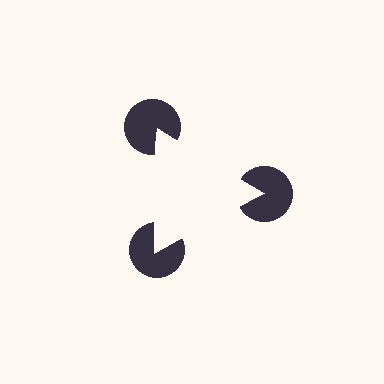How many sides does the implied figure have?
3 sides.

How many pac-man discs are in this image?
There are 3 — one at each vertex of the illusory triangle.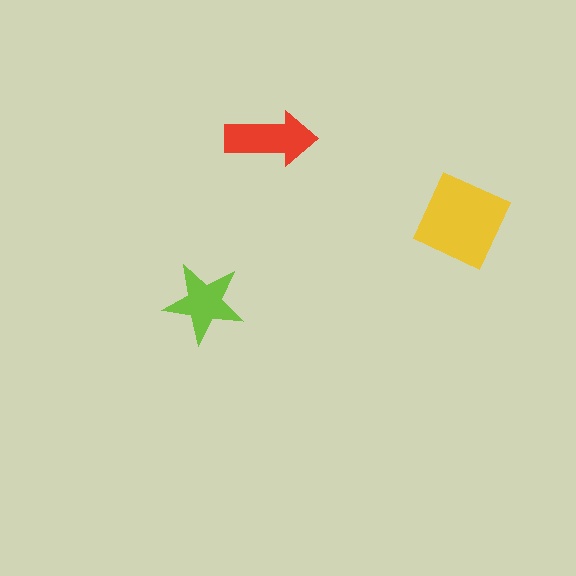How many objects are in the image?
There are 3 objects in the image.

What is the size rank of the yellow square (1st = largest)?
1st.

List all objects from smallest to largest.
The lime star, the red arrow, the yellow square.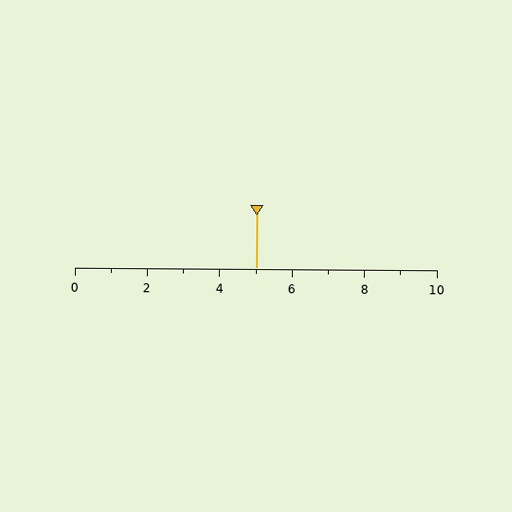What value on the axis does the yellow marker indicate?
The marker indicates approximately 5.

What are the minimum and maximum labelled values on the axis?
The axis runs from 0 to 10.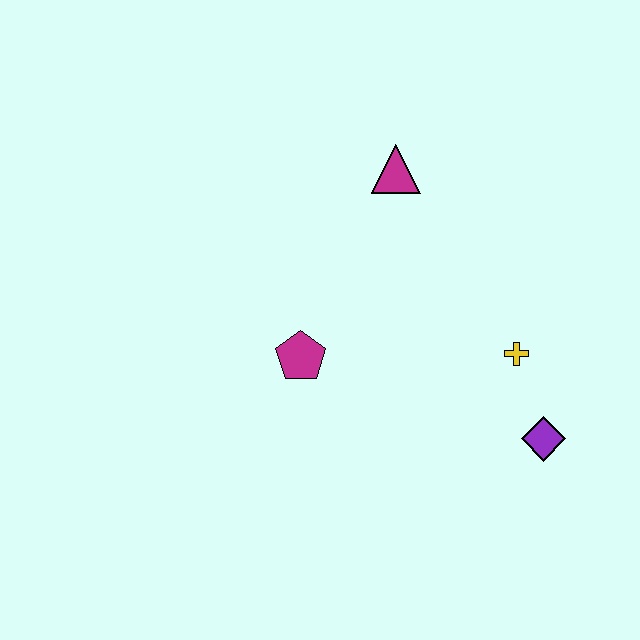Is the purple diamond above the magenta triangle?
No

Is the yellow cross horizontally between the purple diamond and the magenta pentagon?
Yes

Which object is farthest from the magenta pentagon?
The purple diamond is farthest from the magenta pentagon.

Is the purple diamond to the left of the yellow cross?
No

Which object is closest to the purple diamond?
The yellow cross is closest to the purple diamond.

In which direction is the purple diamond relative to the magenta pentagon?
The purple diamond is to the right of the magenta pentagon.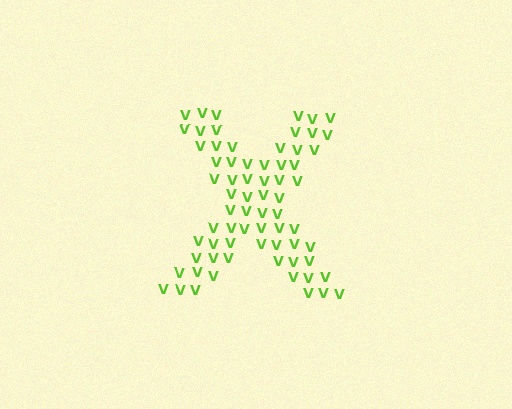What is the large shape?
The large shape is the letter X.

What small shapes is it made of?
It is made of small letter V's.